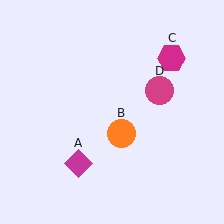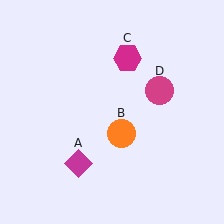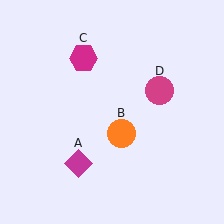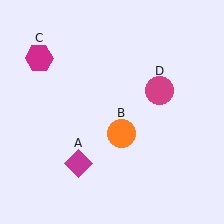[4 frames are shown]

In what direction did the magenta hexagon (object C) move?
The magenta hexagon (object C) moved left.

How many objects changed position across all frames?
1 object changed position: magenta hexagon (object C).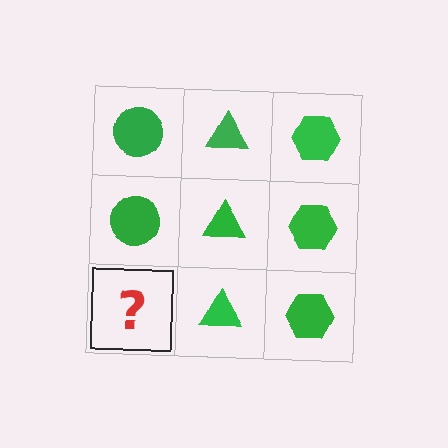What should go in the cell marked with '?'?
The missing cell should contain a green circle.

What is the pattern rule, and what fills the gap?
The rule is that each column has a consistent shape. The gap should be filled with a green circle.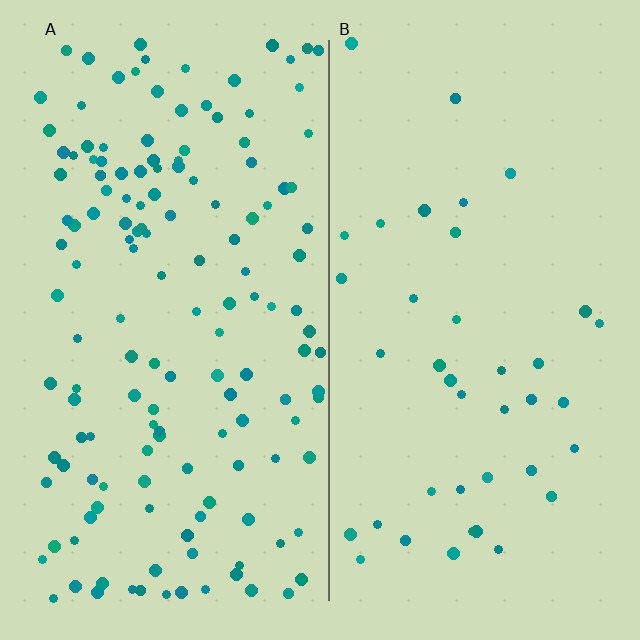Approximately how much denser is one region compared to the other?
Approximately 3.7× — region A over region B.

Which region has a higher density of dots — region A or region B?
A (the left).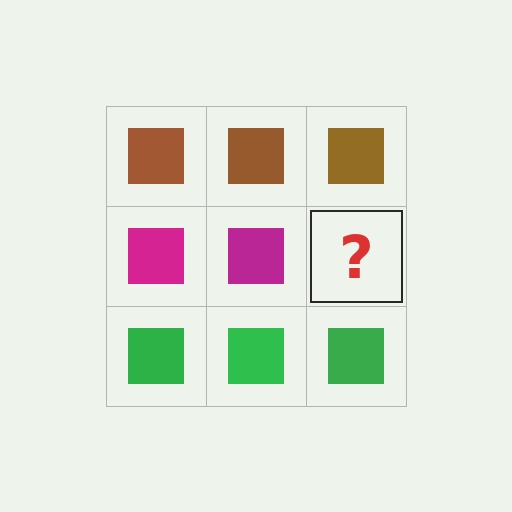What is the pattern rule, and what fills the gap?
The rule is that each row has a consistent color. The gap should be filled with a magenta square.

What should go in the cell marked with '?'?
The missing cell should contain a magenta square.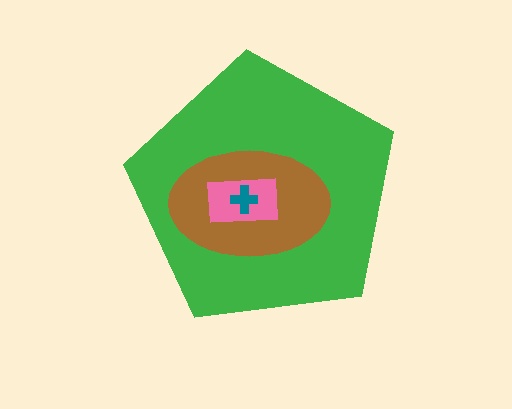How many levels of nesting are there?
4.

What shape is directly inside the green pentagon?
The brown ellipse.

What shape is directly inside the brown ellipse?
The pink rectangle.